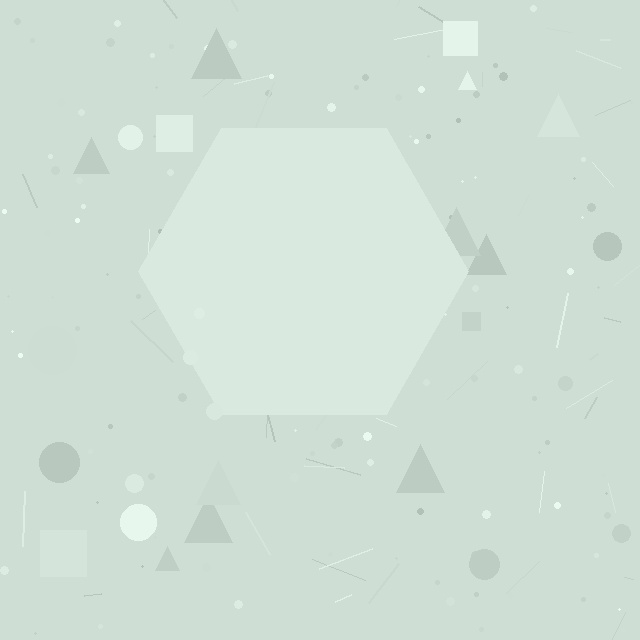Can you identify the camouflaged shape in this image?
The camouflaged shape is a hexagon.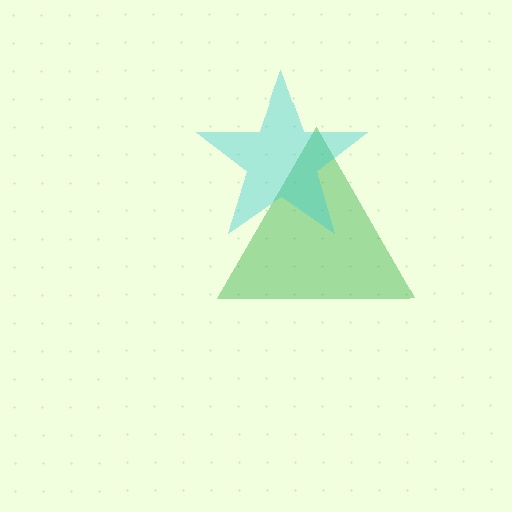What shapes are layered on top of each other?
The layered shapes are: a green triangle, a cyan star.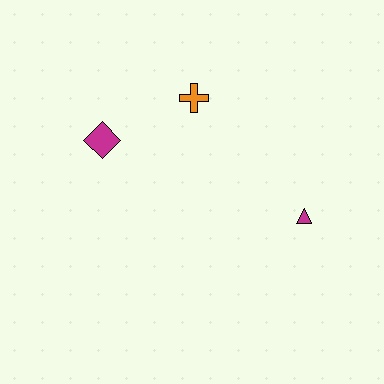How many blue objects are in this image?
There are no blue objects.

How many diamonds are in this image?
There is 1 diamond.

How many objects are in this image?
There are 3 objects.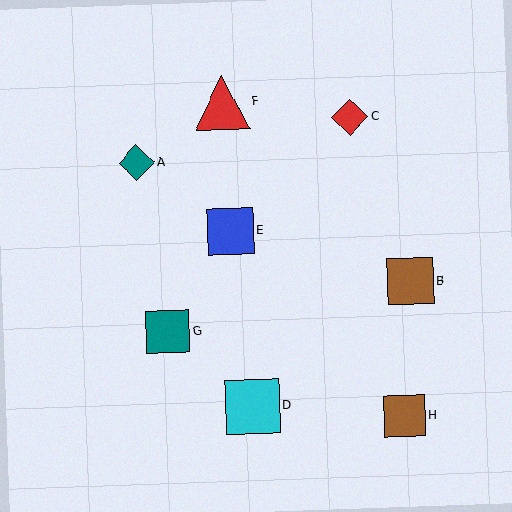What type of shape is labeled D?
Shape D is a cyan square.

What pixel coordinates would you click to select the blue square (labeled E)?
Click at (230, 231) to select the blue square E.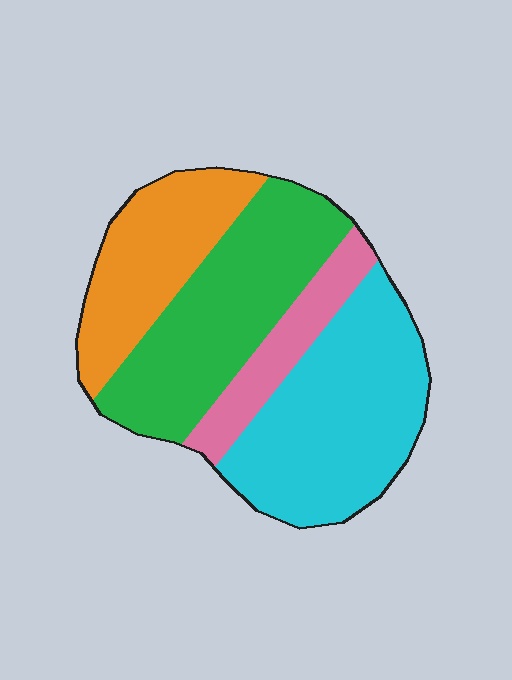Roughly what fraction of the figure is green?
Green covers around 30% of the figure.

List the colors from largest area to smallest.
From largest to smallest: cyan, green, orange, pink.